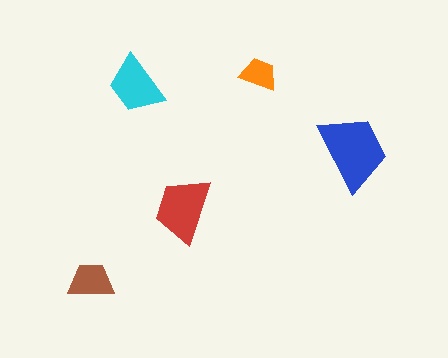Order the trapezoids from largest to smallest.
the blue one, the red one, the cyan one, the brown one, the orange one.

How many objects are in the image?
There are 5 objects in the image.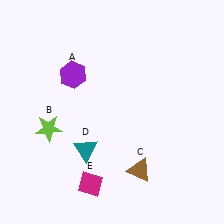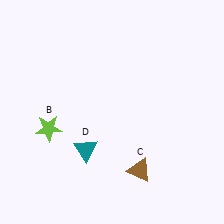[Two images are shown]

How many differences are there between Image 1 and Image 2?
There are 2 differences between the two images.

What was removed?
The magenta diamond (E), the purple hexagon (A) were removed in Image 2.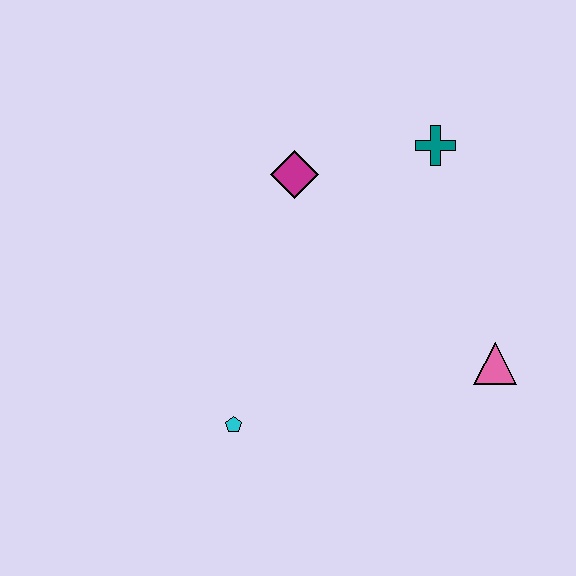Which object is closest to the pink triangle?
The teal cross is closest to the pink triangle.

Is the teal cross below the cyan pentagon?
No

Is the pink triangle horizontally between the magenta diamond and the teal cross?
No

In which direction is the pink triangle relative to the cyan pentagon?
The pink triangle is to the right of the cyan pentagon.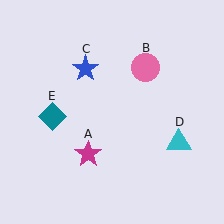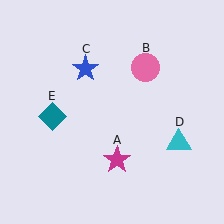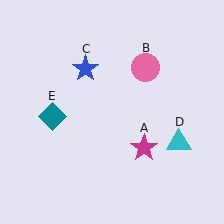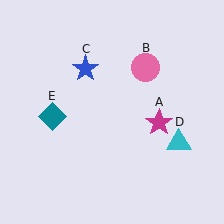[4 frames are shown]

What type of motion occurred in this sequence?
The magenta star (object A) rotated counterclockwise around the center of the scene.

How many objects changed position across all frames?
1 object changed position: magenta star (object A).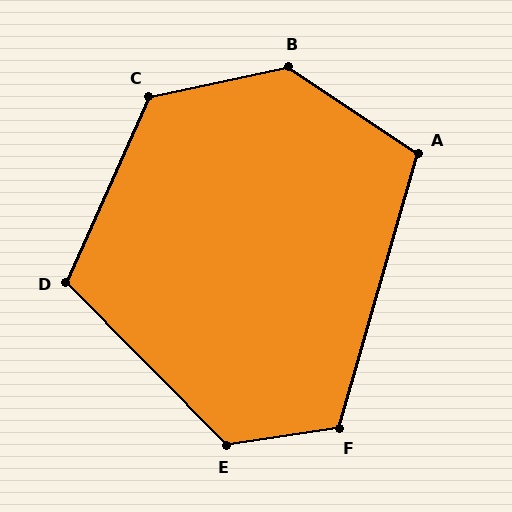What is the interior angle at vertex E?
Approximately 126 degrees (obtuse).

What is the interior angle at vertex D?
Approximately 111 degrees (obtuse).